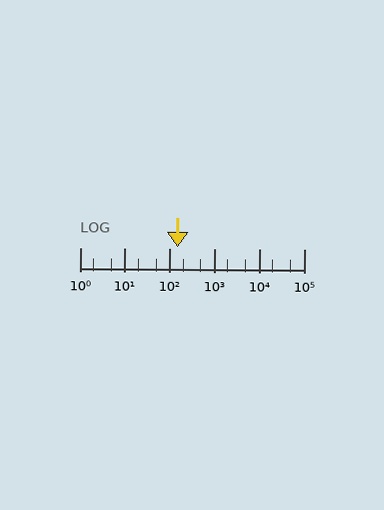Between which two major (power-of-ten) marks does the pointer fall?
The pointer is between 100 and 1000.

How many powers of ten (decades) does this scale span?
The scale spans 5 decades, from 1 to 100000.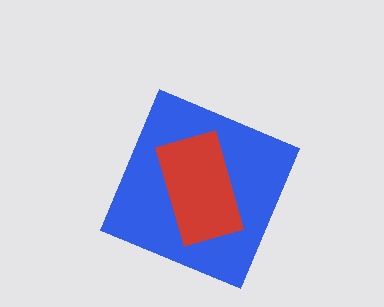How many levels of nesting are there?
2.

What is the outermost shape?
The blue diamond.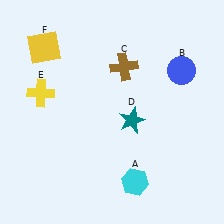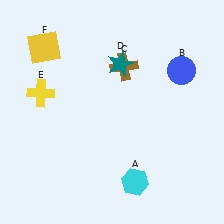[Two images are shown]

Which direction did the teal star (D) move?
The teal star (D) moved up.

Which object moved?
The teal star (D) moved up.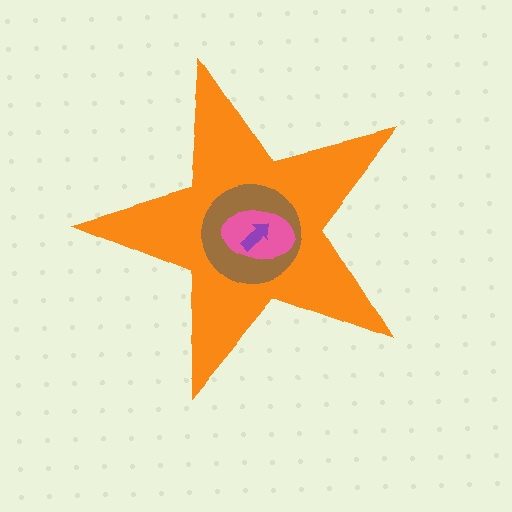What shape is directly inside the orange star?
The brown circle.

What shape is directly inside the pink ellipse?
The purple arrow.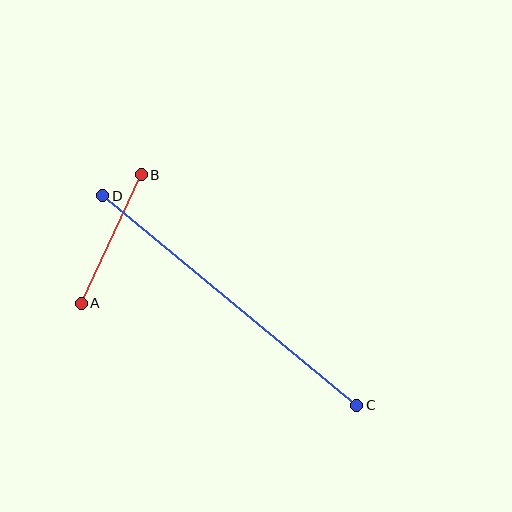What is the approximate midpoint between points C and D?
The midpoint is at approximately (230, 301) pixels.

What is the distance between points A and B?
The distance is approximately 141 pixels.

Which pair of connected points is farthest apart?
Points C and D are farthest apart.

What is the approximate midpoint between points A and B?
The midpoint is at approximately (111, 239) pixels.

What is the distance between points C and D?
The distance is approximately 329 pixels.